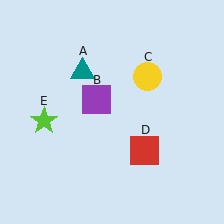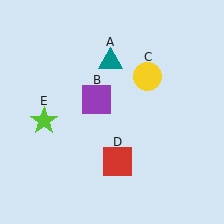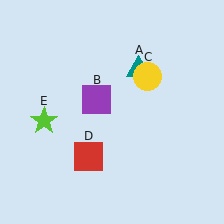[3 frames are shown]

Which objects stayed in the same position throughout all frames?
Purple square (object B) and yellow circle (object C) and lime star (object E) remained stationary.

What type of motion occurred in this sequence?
The teal triangle (object A), red square (object D) rotated clockwise around the center of the scene.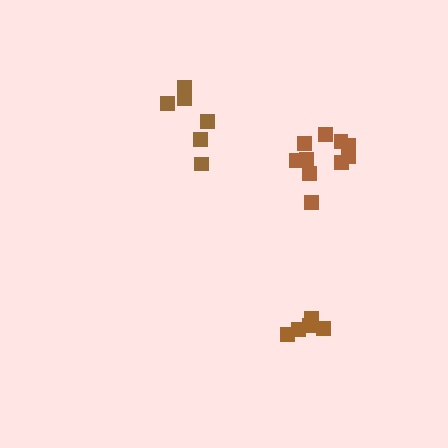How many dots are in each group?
Group 1: 7 dots, Group 2: 10 dots, Group 3: 5 dots (22 total).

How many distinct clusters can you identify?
There are 3 distinct clusters.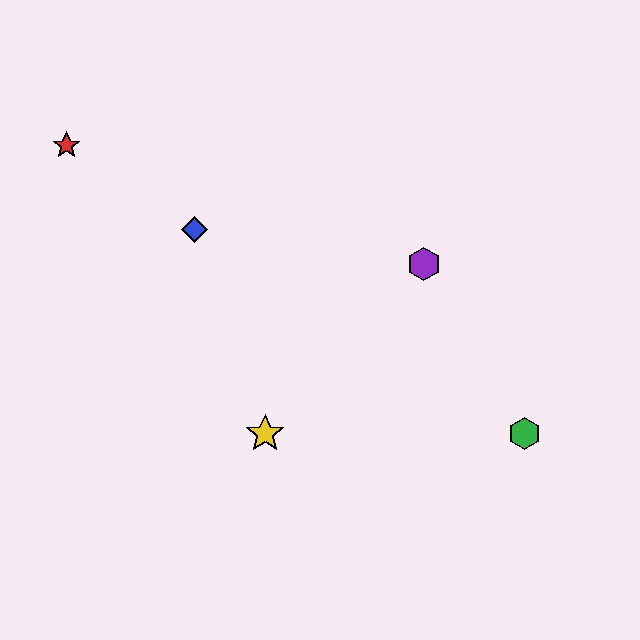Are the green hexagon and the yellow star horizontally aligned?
Yes, both are at y≈434.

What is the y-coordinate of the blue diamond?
The blue diamond is at y≈229.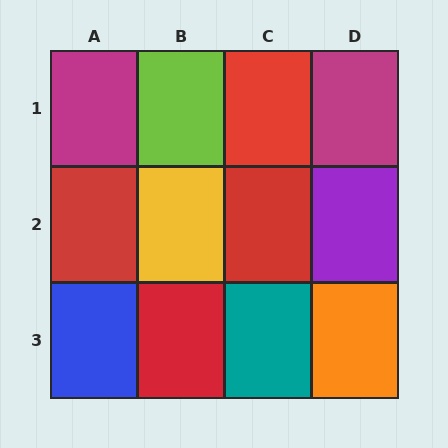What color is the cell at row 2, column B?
Yellow.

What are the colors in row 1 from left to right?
Magenta, lime, red, magenta.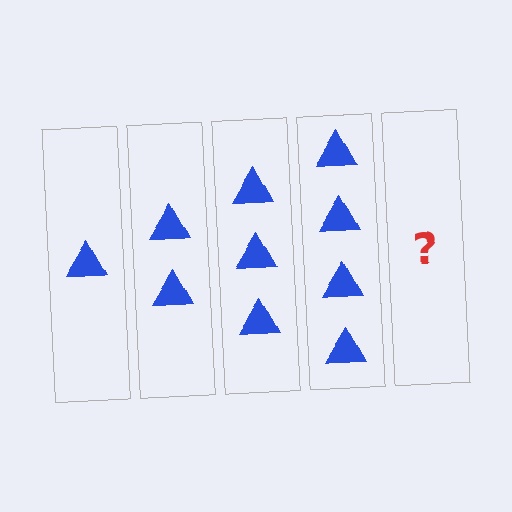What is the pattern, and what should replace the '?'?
The pattern is that each step adds one more triangle. The '?' should be 5 triangles.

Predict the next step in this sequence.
The next step is 5 triangles.